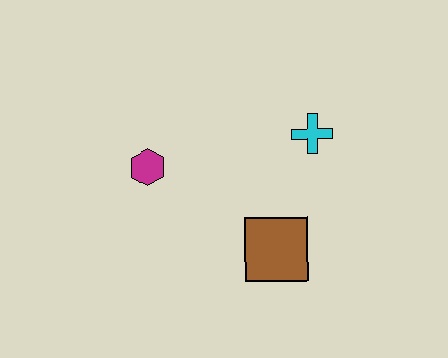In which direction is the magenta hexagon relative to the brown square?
The magenta hexagon is to the left of the brown square.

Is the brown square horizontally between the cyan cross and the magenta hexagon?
Yes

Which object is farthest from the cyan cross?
The magenta hexagon is farthest from the cyan cross.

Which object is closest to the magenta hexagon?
The brown square is closest to the magenta hexagon.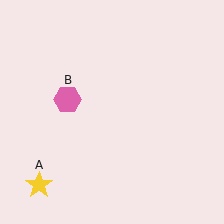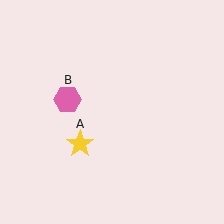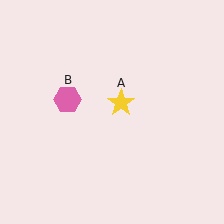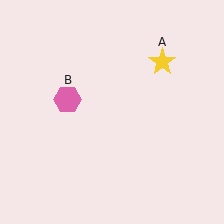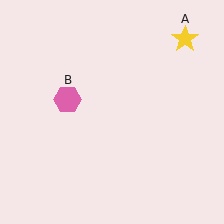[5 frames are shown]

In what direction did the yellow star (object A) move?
The yellow star (object A) moved up and to the right.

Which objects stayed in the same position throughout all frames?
Pink hexagon (object B) remained stationary.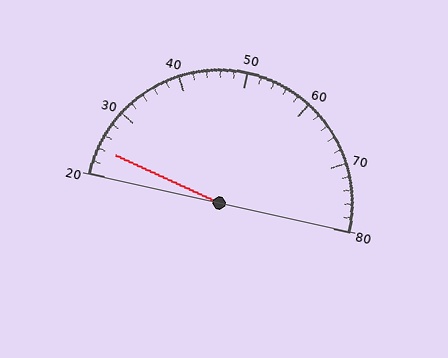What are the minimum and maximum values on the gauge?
The gauge ranges from 20 to 80.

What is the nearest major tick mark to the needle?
The nearest major tick mark is 20.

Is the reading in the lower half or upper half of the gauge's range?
The reading is in the lower half of the range (20 to 80).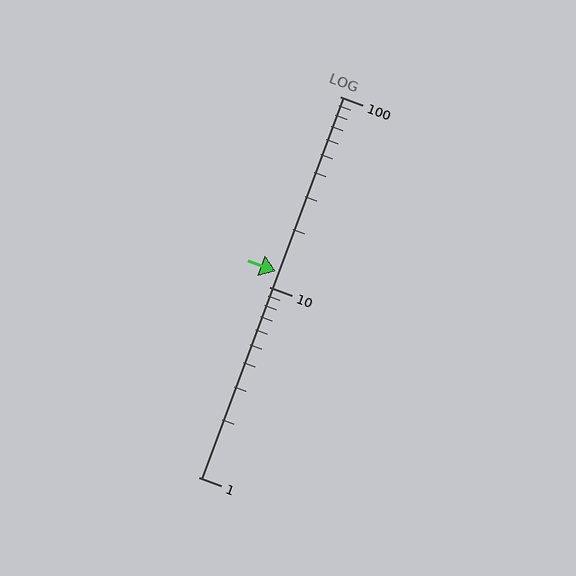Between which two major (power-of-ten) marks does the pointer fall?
The pointer is between 10 and 100.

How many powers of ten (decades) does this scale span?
The scale spans 2 decades, from 1 to 100.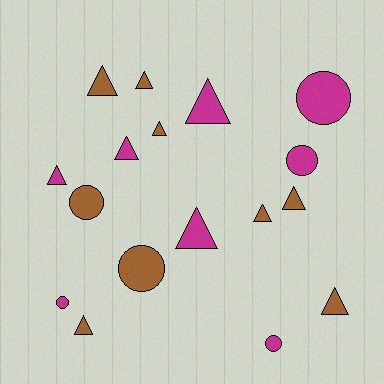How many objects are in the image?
There are 17 objects.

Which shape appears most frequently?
Triangle, with 11 objects.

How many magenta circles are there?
There are 4 magenta circles.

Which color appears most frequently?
Brown, with 9 objects.